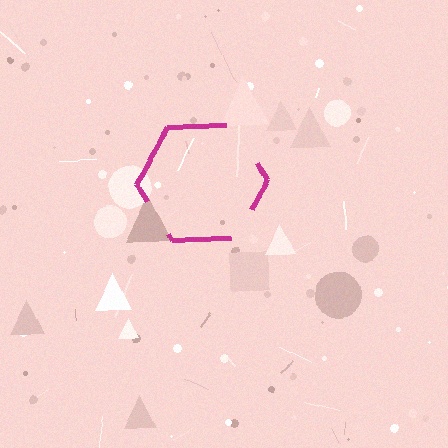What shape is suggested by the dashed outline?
The dashed outline suggests a hexagon.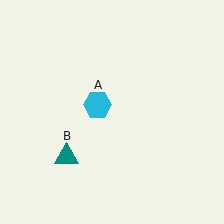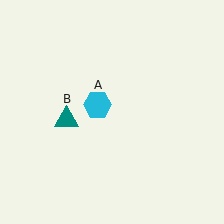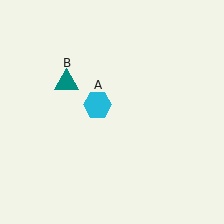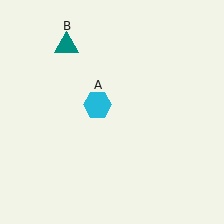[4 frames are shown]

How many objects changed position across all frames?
1 object changed position: teal triangle (object B).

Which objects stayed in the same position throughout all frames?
Cyan hexagon (object A) remained stationary.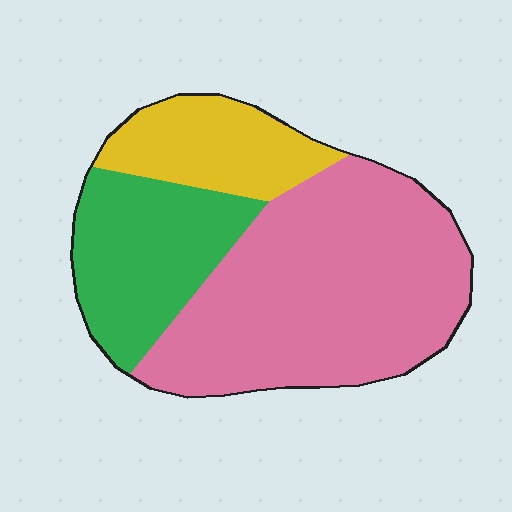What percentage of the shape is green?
Green covers roughly 25% of the shape.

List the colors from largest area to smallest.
From largest to smallest: pink, green, yellow.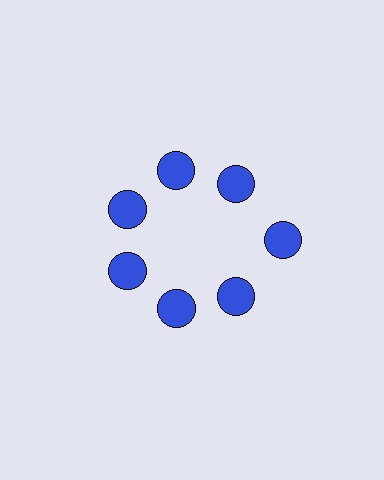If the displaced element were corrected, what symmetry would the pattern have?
It would have 7-fold rotational symmetry — the pattern would map onto itself every 51 degrees.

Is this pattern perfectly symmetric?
No. The 7 blue circles are arranged in a ring, but one element near the 3 o'clock position is pushed outward from the center, breaking the 7-fold rotational symmetry.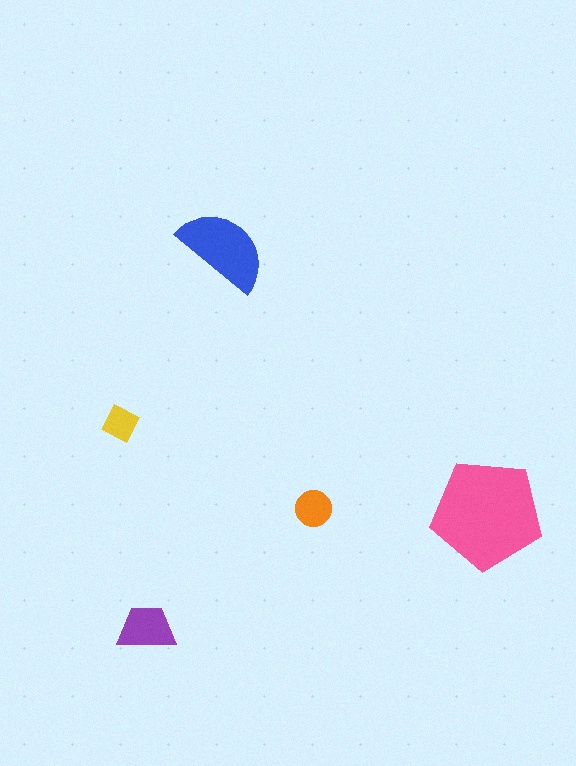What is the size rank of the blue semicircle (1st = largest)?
2nd.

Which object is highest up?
The blue semicircle is topmost.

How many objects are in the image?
There are 5 objects in the image.